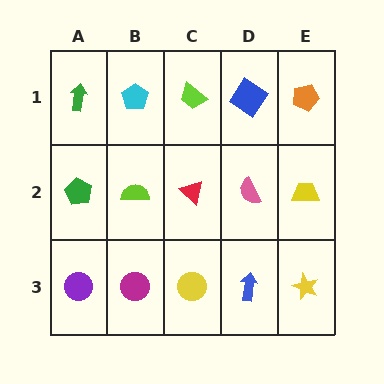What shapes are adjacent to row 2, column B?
A cyan pentagon (row 1, column B), a magenta circle (row 3, column B), a green pentagon (row 2, column A), a red triangle (row 2, column C).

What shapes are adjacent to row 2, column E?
An orange pentagon (row 1, column E), a yellow star (row 3, column E), a pink semicircle (row 2, column D).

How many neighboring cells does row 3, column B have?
3.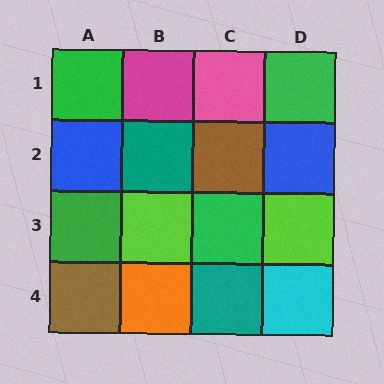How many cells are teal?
2 cells are teal.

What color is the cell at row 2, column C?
Brown.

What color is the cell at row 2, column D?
Blue.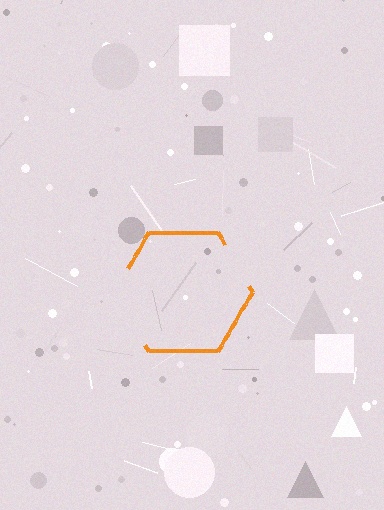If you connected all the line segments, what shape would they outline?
They would outline a hexagon.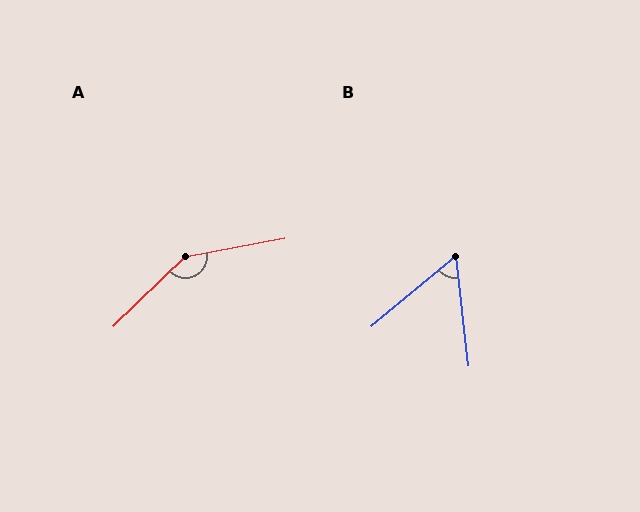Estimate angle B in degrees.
Approximately 57 degrees.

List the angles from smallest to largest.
B (57°), A (146°).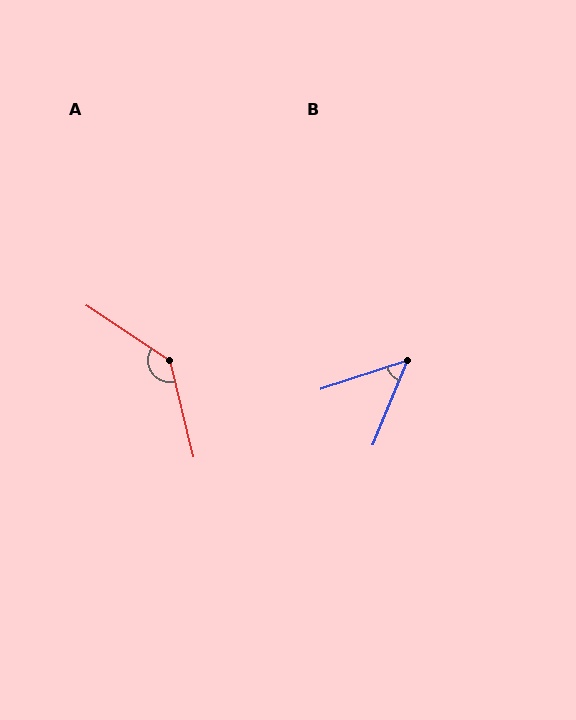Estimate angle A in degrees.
Approximately 137 degrees.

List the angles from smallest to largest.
B (50°), A (137°).